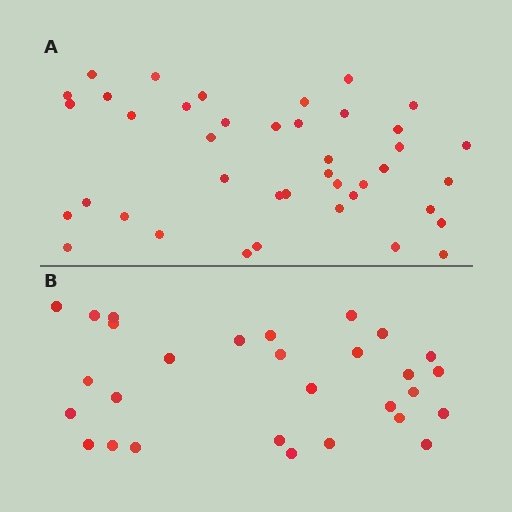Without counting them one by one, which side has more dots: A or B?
Region A (the top region) has more dots.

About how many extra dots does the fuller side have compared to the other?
Region A has roughly 12 or so more dots than region B.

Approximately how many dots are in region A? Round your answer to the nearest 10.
About 40 dots. (The exact count is 41, which rounds to 40.)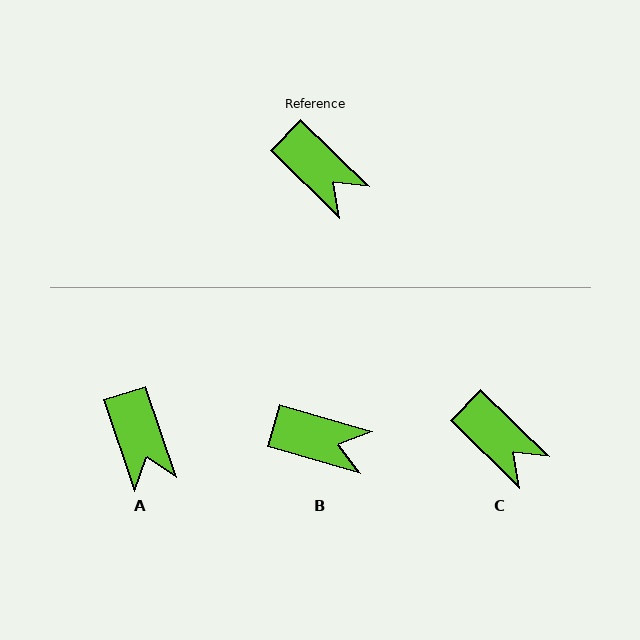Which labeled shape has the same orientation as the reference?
C.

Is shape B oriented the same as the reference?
No, it is off by about 28 degrees.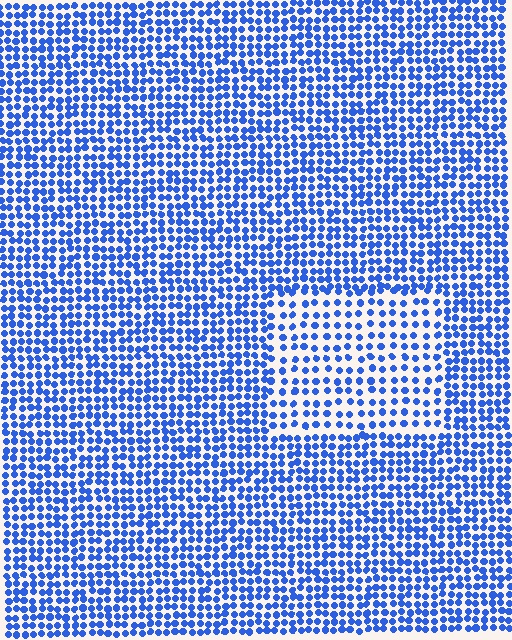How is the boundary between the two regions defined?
The boundary is defined by a change in element density (approximately 1.8x ratio). All elements are the same color, size, and shape.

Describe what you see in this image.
The image contains small blue elements arranged at two different densities. A rectangle-shaped region is visible where the elements are less densely packed than the surrounding area.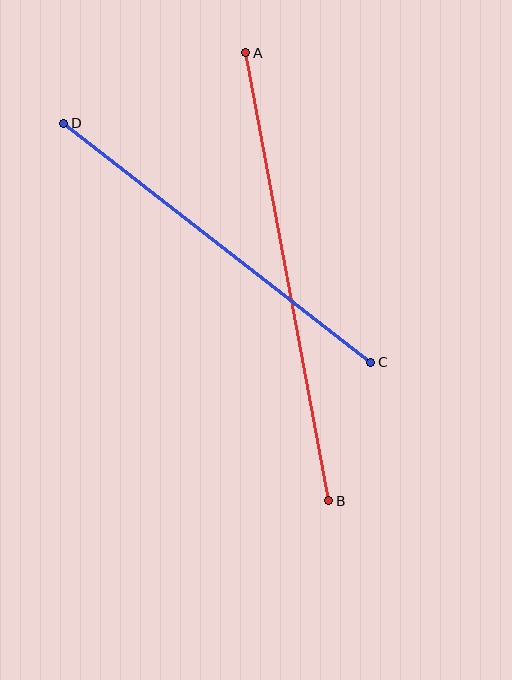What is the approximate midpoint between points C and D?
The midpoint is at approximately (217, 243) pixels.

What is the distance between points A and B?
The distance is approximately 456 pixels.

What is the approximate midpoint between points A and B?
The midpoint is at approximately (287, 277) pixels.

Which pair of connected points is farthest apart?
Points A and B are farthest apart.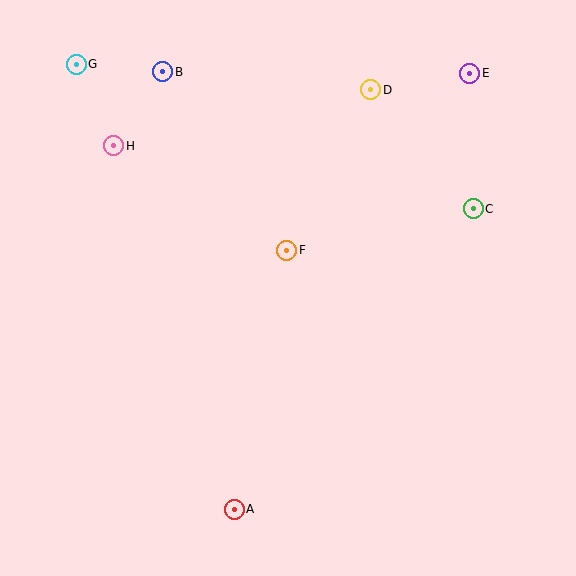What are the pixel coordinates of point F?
Point F is at (287, 250).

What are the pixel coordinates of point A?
Point A is at (234, 509).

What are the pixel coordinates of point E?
Point E is at (469, 73).